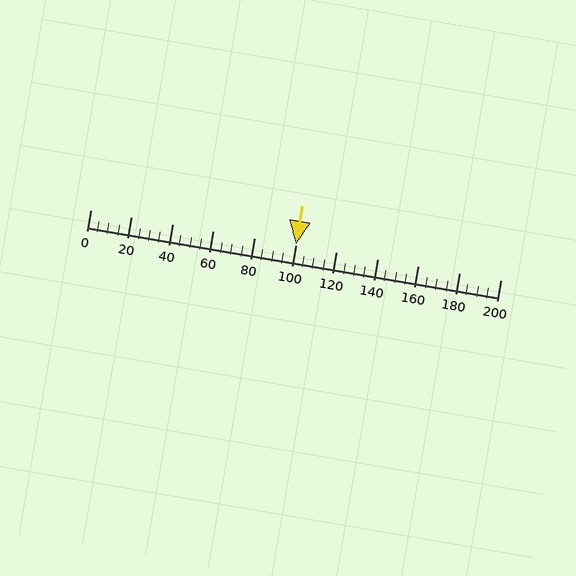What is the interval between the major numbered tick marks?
The major tick marks are spaced 20 units apart.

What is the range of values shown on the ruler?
The ruler shows values from 0 to 200.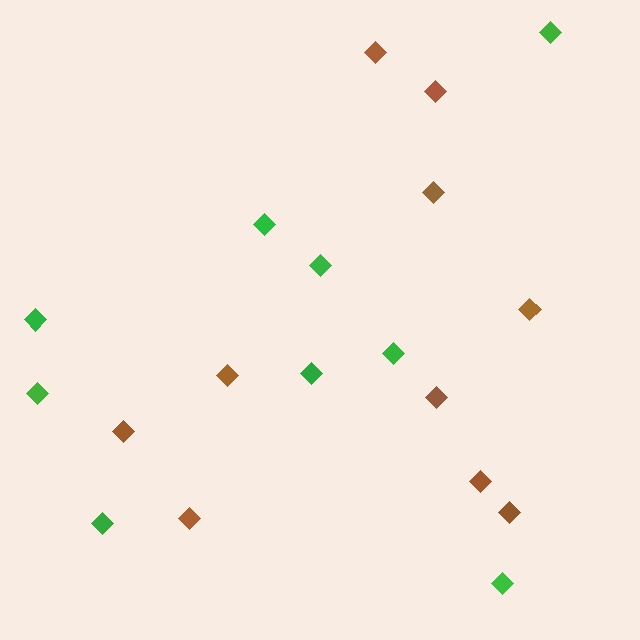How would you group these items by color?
There are 2 groups: one group of green diamonds (9) and one group of brown diamonds (10).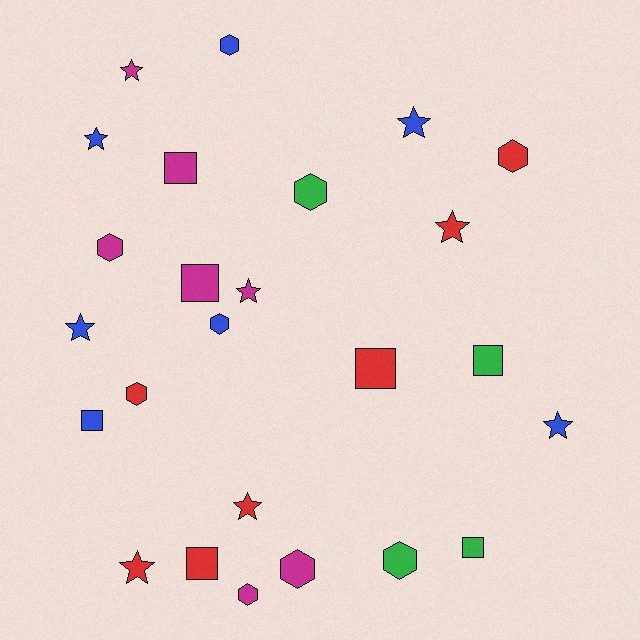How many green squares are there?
There are 2 green squares.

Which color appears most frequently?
Blue, with 7 objects.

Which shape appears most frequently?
Hexagon, with 9 objects.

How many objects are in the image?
There are 25 objects.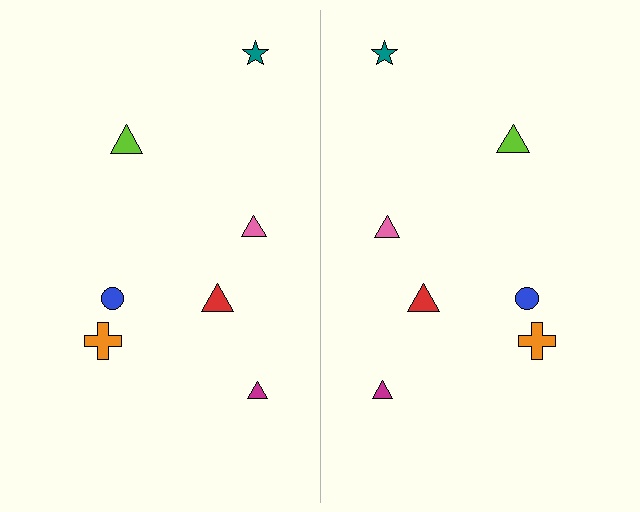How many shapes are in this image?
There are 14 shapes in this image.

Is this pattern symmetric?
Yes, this pattern has bilateral (reflection) symmetry.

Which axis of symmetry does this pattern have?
The pattern has a vertical axis of symmetry running through the center of the image.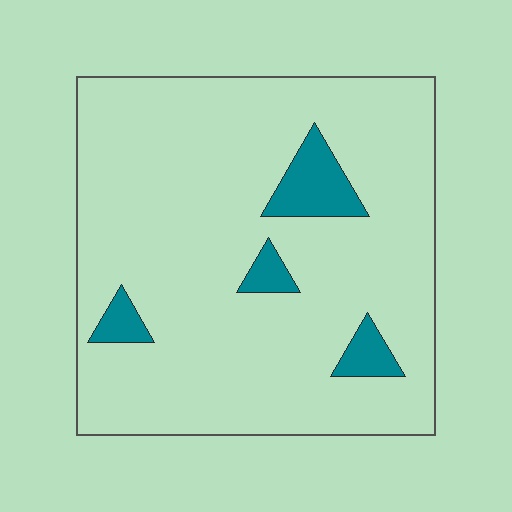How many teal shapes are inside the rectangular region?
4.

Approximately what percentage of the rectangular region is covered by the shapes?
Approximately 10%.